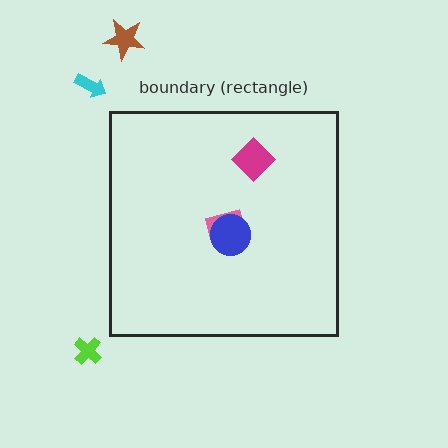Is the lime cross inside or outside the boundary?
Outside.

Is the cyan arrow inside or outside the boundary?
Outside.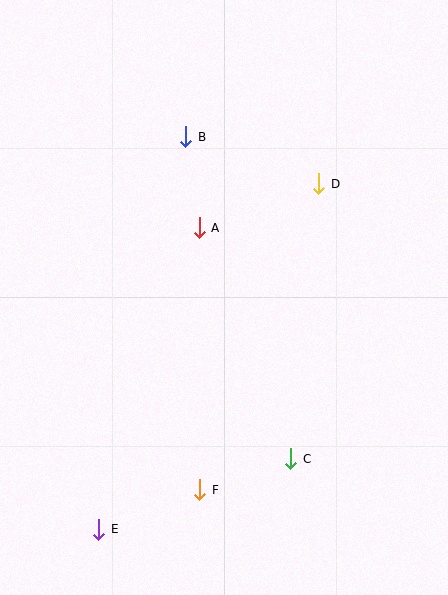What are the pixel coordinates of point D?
Point D is at (319, 184).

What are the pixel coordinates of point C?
Point C is at (291, 459).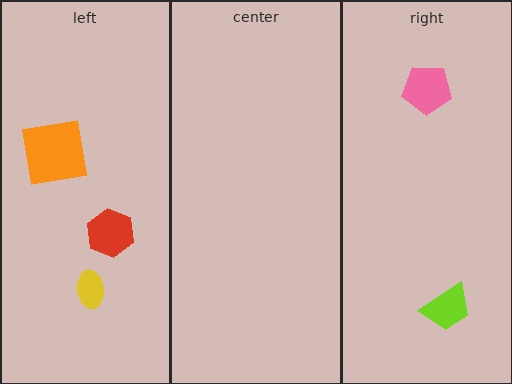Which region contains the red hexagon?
The left region.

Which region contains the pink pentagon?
The right region.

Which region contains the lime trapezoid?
The right region.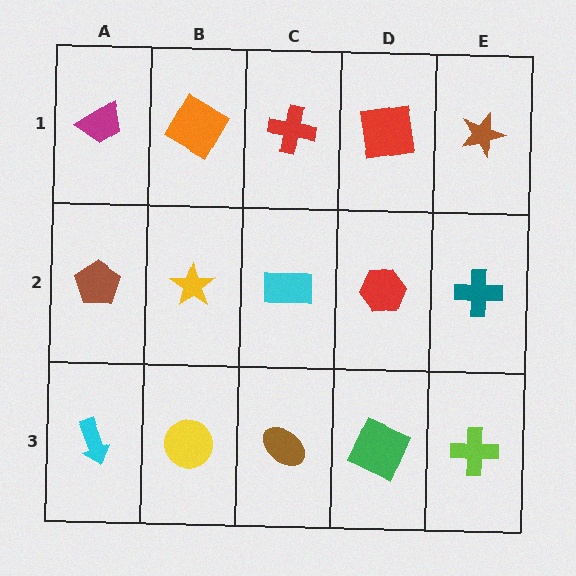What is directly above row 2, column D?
A red square.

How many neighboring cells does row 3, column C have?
3.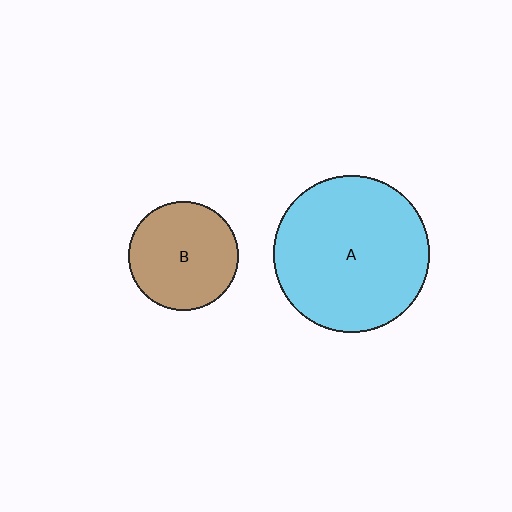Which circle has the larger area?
Circle A (cyan).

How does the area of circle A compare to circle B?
Approximately 2.0 times.